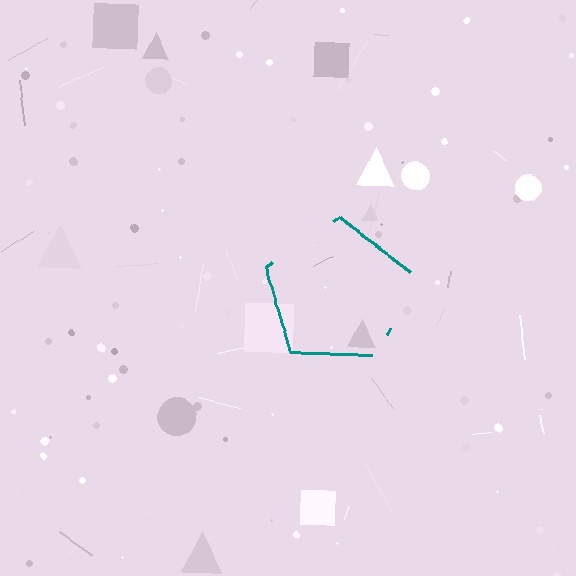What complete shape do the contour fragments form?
The contour fragments form a pentagon.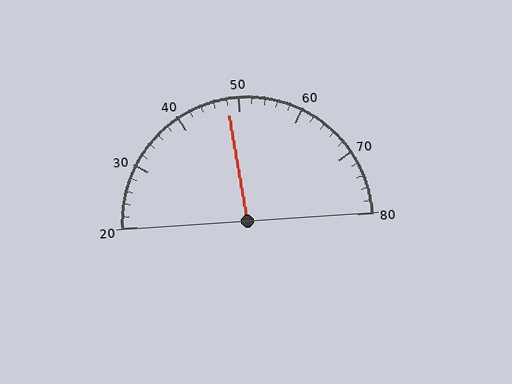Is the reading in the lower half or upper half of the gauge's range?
The reading is in the lower half of the range (20 to 80).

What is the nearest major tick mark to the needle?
The nearest major tick mark is 50.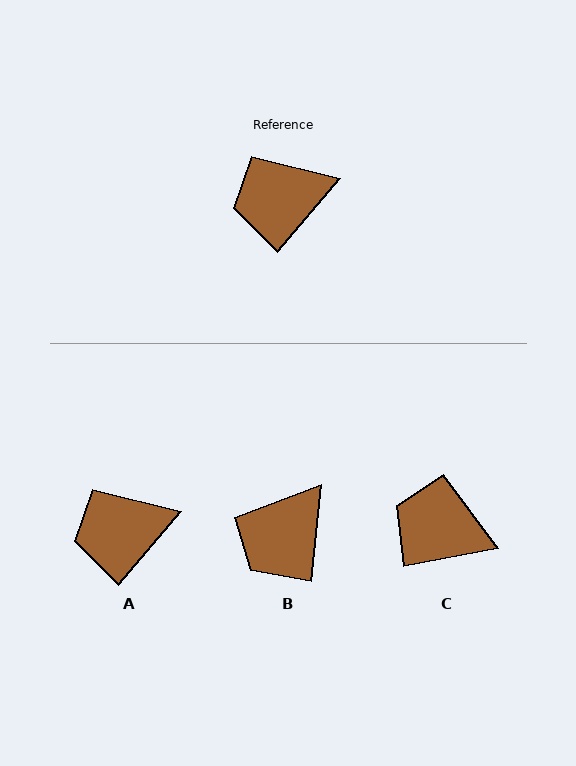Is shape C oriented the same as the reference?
No, it is off by about 39 degrees.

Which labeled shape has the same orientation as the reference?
A.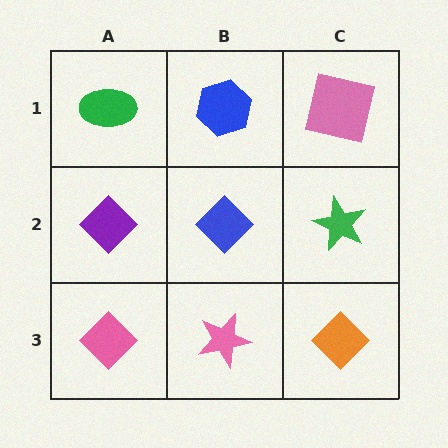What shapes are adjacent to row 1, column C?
A green star (row 2, column C), a blue hexagon (row 1, column B).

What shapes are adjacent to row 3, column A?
A purple diamond (row 2, column A), a pink star (row 3, column B).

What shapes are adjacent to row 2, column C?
A pink square (row 1, column C), an orange diamond (row 3, column C), a blue diamond (row 2, column B).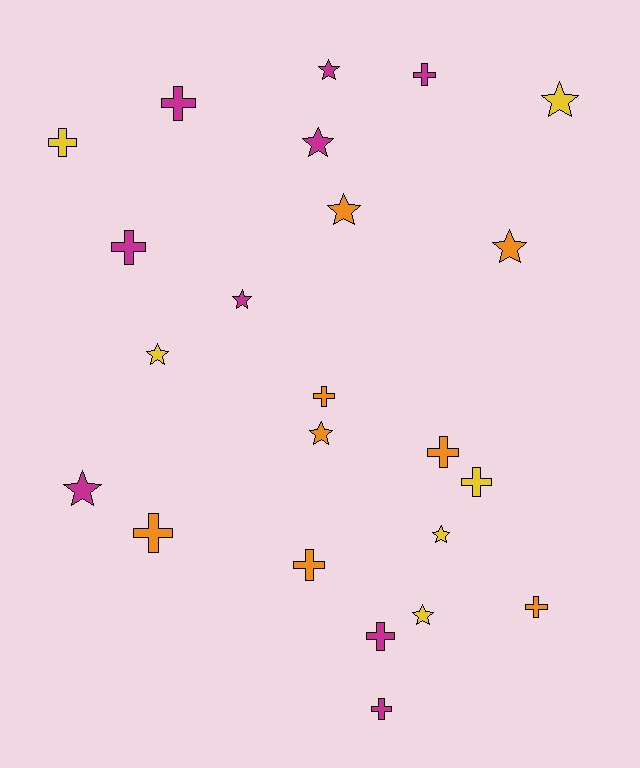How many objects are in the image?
There are 23 objects.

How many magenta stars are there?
There are 4 magenta stars.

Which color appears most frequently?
Magenta, with 9 objects.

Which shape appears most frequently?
Cross, with 12 objects.